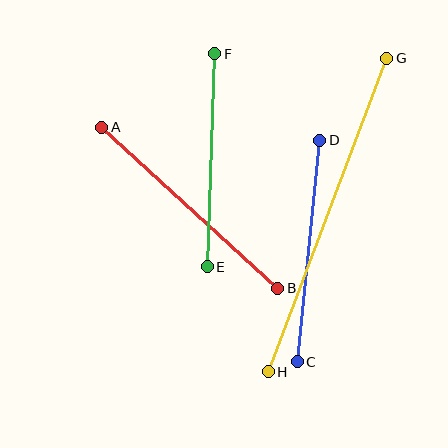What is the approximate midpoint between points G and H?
The midpoint is at approximately (327, 215) pixels.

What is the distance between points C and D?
The distance is approximately 223 pixels.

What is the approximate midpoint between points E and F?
The midpoint is at approximately (211, 160) pixels.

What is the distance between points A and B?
The distance is approximately 238 pixels.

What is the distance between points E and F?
The distance is approximately 213 pixels.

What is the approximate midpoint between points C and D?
The midpoint is at approximately (308, 251) pixels.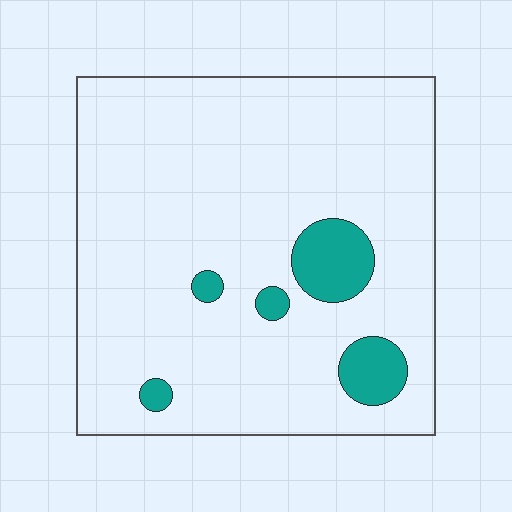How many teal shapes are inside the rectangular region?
5.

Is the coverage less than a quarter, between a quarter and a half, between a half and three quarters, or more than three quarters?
Less than a quarter.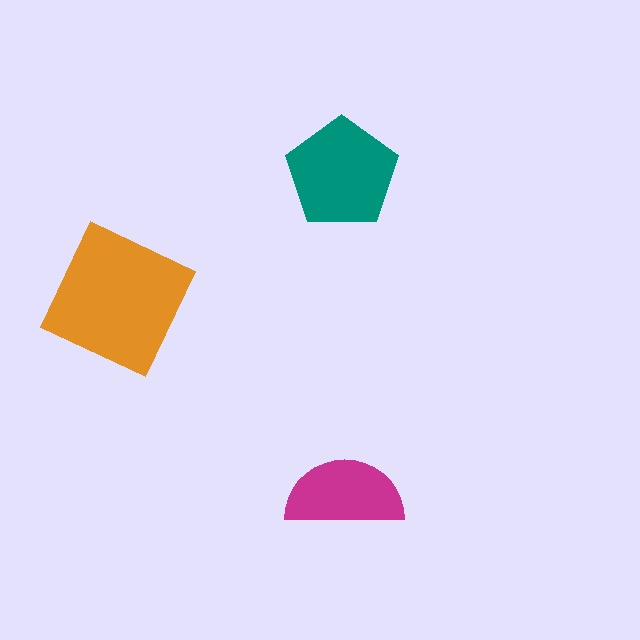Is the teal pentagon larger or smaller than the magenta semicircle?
Larger.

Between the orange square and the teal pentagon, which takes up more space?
The orange square.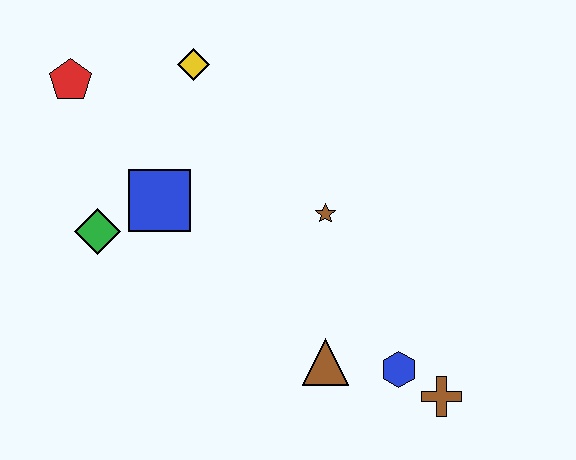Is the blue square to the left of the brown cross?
Yes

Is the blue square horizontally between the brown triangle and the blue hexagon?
No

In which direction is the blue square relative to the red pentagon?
The blue square is below the red pentagon.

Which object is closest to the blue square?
The green diamond is closest to the blue square.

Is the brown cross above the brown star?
No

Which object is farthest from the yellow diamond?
The brown cross is farthest from the yellow diamond.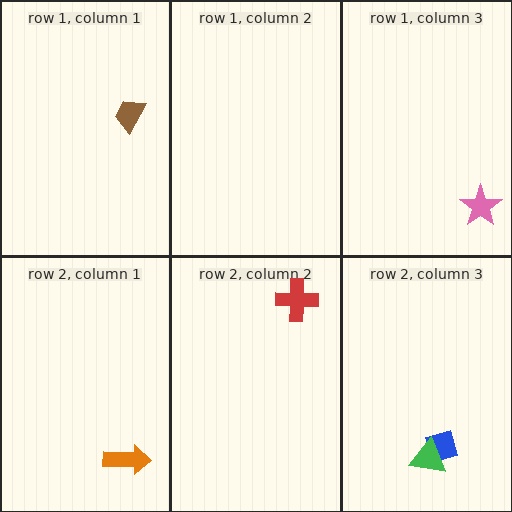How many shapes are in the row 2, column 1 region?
1.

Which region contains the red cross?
The row 2, column 2 region.